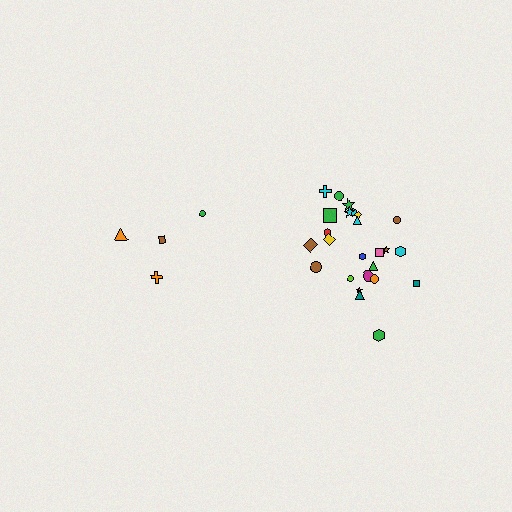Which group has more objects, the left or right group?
The right group.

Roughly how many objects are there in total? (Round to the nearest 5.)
Roughly 30 objects in total.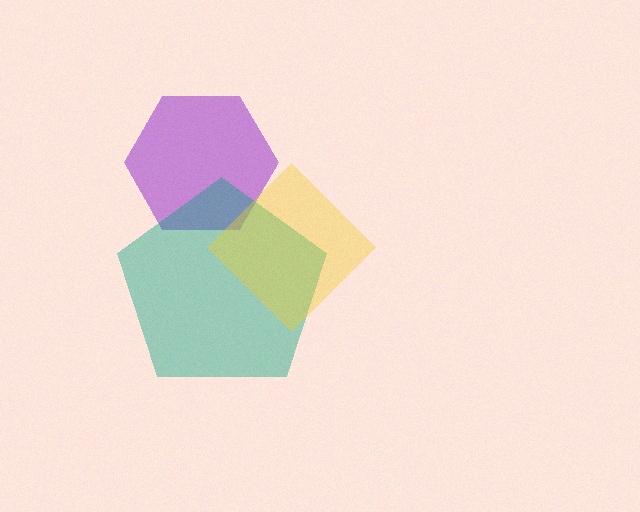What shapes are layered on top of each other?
The layered shapes are: a purple hexagon, a teal pentagon, a yellow diamond.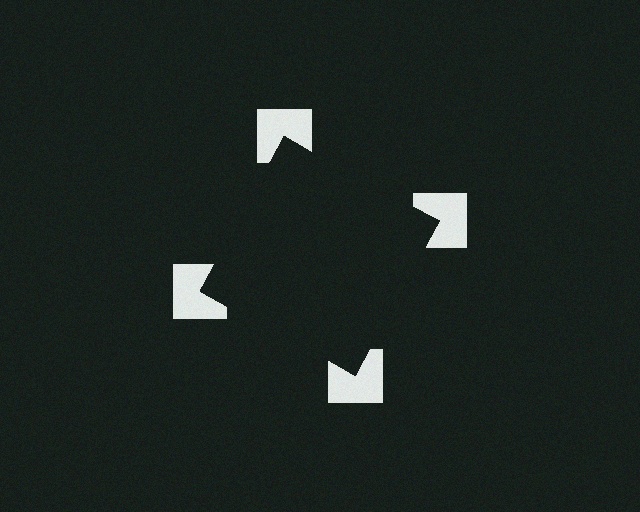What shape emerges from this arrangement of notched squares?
An illusory square — its edges are inferred from the aligned wedge cuts in the notched squares, not physically drawn.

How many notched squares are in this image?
There are 4 — one at each vertex of the illusory square.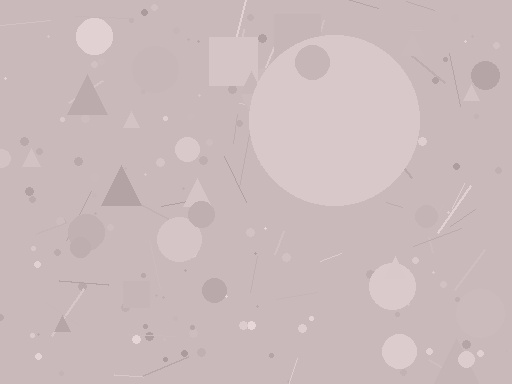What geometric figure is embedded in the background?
A circle is embedded in the background.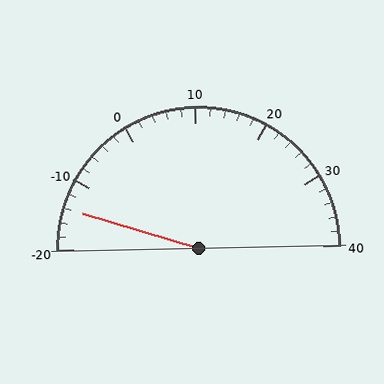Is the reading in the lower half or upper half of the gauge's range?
The reading is in the lower half of the range (-20 to 40).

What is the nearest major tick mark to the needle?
The nearest major tick mark is -10.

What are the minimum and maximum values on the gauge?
The gauge ranges from -20 to 40.